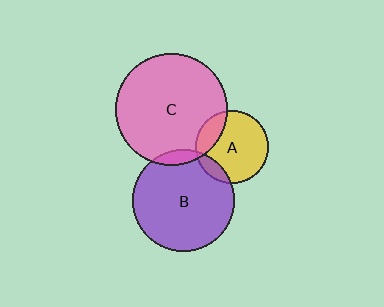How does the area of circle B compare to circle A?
Approximately 1.9 times.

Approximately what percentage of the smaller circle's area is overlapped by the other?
Approximately 5%.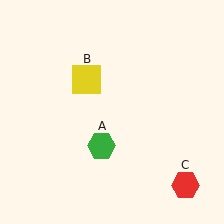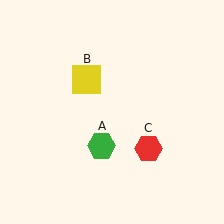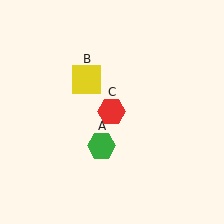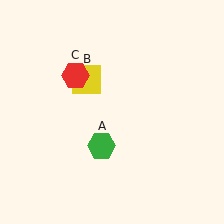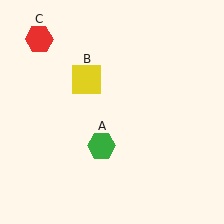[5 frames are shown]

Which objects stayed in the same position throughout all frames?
Green hexagon (object A) and yellow square (object B) remained stationary.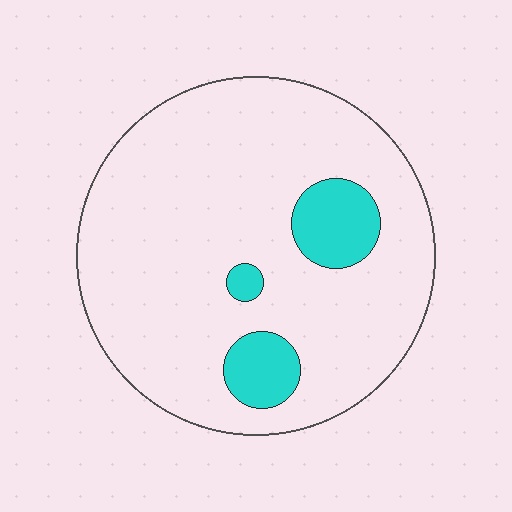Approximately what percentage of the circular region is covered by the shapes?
Approximately 10%.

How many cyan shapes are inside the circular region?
3.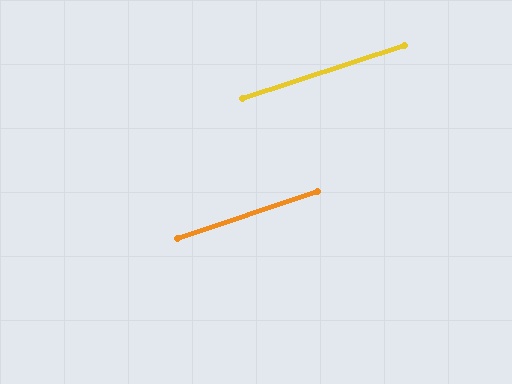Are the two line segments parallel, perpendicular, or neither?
Parallel — their directions differ by only 0.4°.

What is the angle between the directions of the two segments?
Approximately 0 degrees.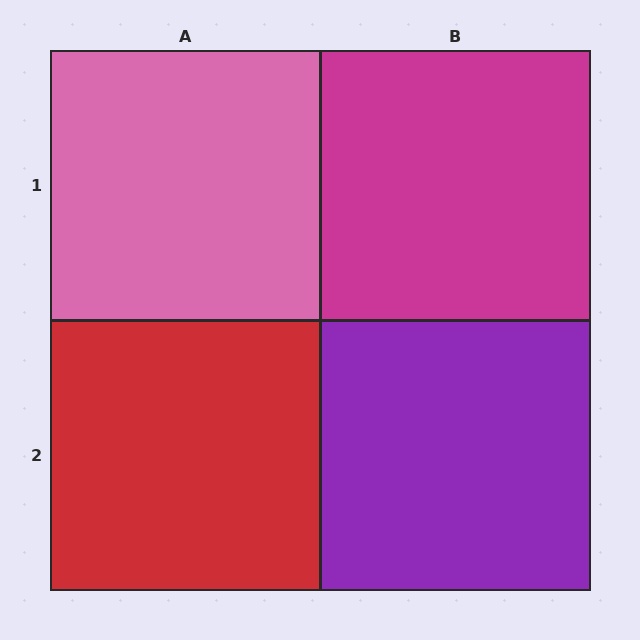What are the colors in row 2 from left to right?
Red, purple.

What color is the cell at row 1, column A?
Pink.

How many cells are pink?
1 cell is pink.